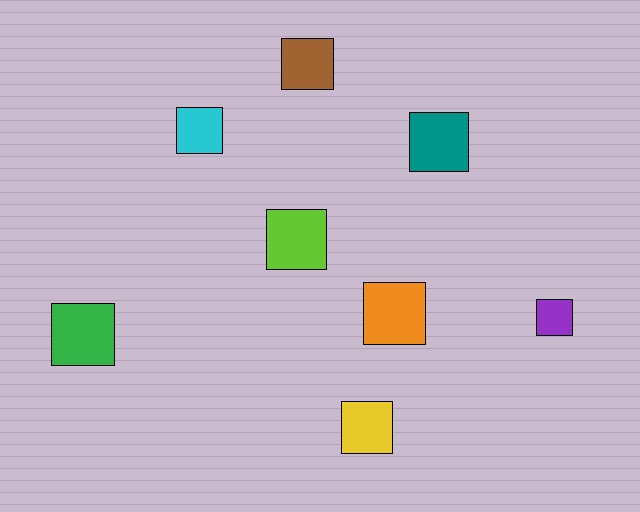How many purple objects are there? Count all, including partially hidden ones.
There is 1 purple object.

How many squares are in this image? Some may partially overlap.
There are 8 squares.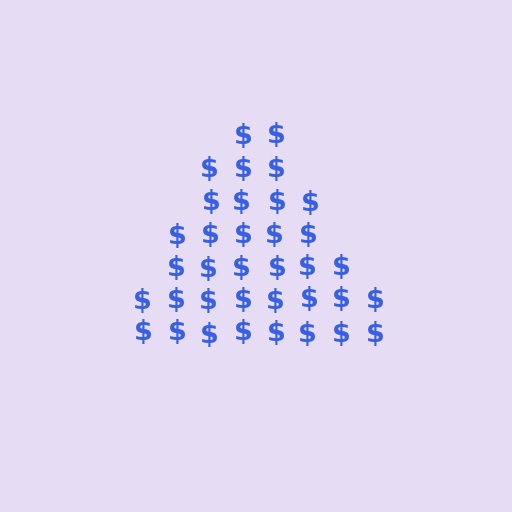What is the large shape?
The large shape is a triangle.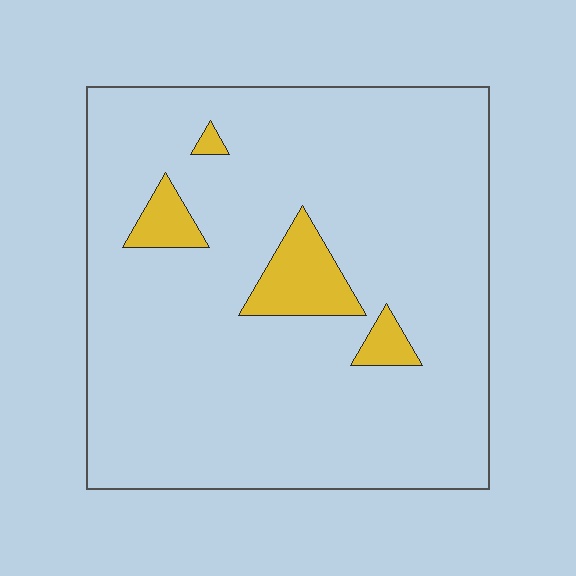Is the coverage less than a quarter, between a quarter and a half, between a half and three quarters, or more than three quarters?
Less than a quarter.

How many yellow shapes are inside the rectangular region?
4.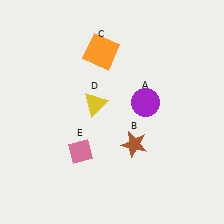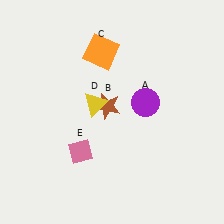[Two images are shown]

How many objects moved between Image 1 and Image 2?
1 object moved between the two images.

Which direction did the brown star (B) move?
The brown star (B) moved up.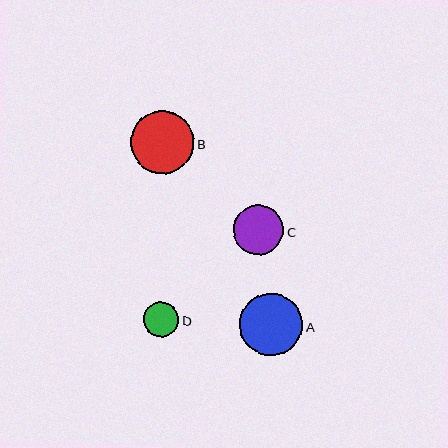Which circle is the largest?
Circle B is the largest with a size of approximately 63 pixels.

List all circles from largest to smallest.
From largest to smallest: B, A, C, D.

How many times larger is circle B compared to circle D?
Circle B is approximately 1.8 times the size of circle D.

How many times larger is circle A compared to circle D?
Circle A is approximately 1.8 times the size of circle D.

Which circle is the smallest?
Circle D is the smallest with a size of approximately 35 pixels.